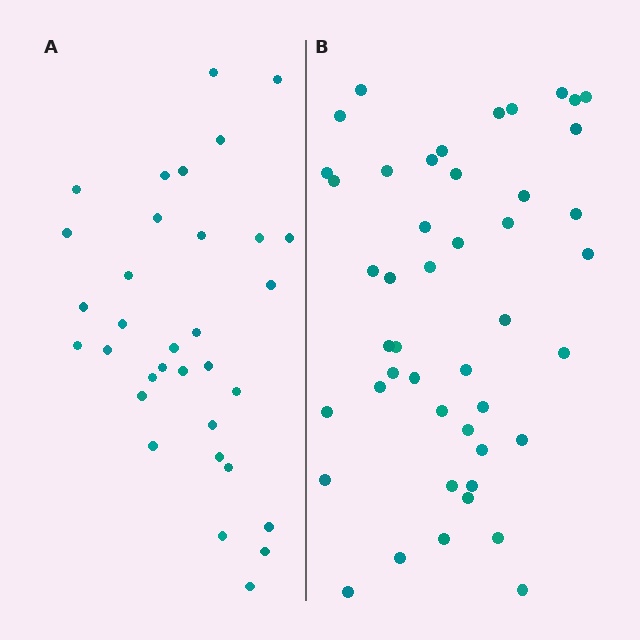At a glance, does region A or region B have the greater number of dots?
Region B (the right region) has more dots.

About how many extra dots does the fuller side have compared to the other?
Region B has approximately 15 more dots than region A.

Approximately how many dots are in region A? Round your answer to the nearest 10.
About 30 dots. (The exact count is 33, which rounds to 30.)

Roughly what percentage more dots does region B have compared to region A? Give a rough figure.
About 40% more.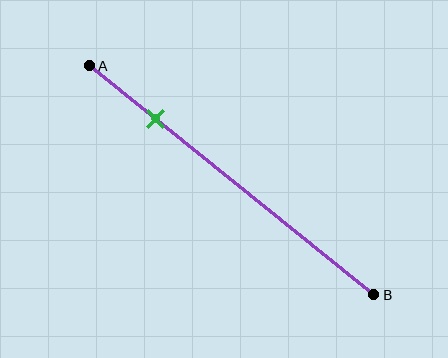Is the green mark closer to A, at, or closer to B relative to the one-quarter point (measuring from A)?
The green mark is approximately at the one-quarter point of segment AB.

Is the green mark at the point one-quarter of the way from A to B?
Yes, the mark is approximately at the one-quarter point.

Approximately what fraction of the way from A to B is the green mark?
The green mark is approximately 25% of the way from A to B.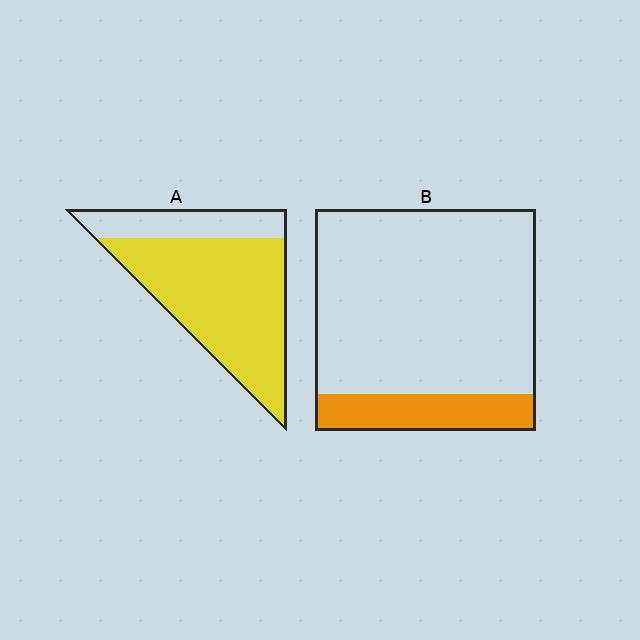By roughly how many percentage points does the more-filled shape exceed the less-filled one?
By roughly 60 percentage points (A over B).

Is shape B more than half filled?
No.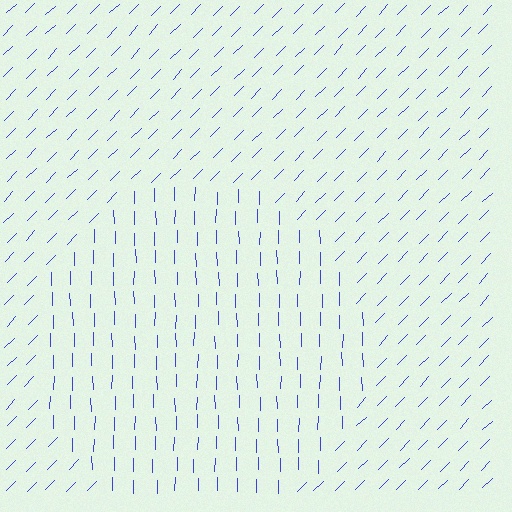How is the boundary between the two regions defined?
The boundary is defined purely by a change in line orientation (approximately 45 degrees difference). All lines are the same color and thickness.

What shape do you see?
I see a circle.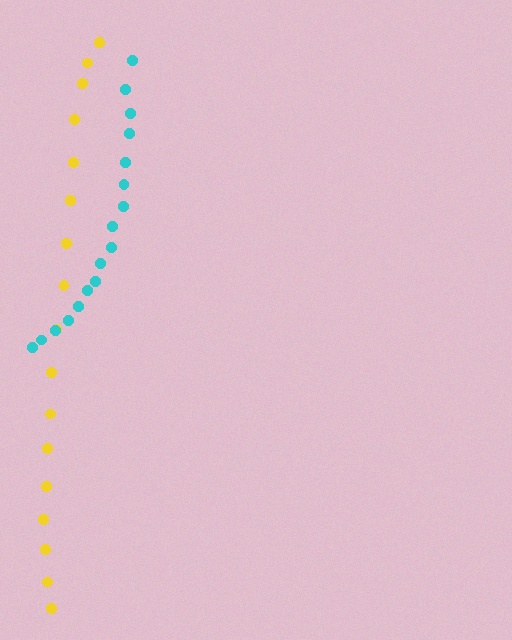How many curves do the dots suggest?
There are 2 distinct paths.